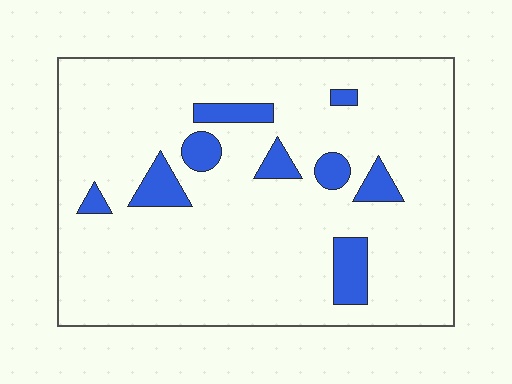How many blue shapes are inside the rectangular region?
9.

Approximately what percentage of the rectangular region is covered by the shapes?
Approximately 10%.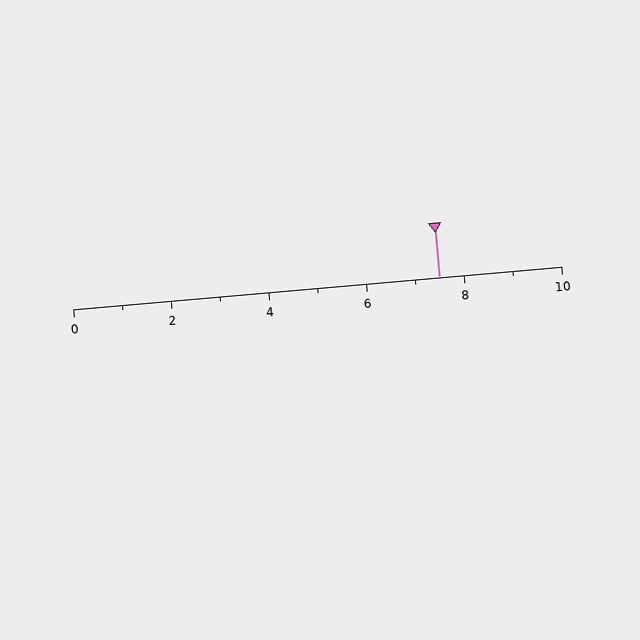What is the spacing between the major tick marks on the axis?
The major ticks are spaced 2 apart.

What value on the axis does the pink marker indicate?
The marker indicates approximately 7.5.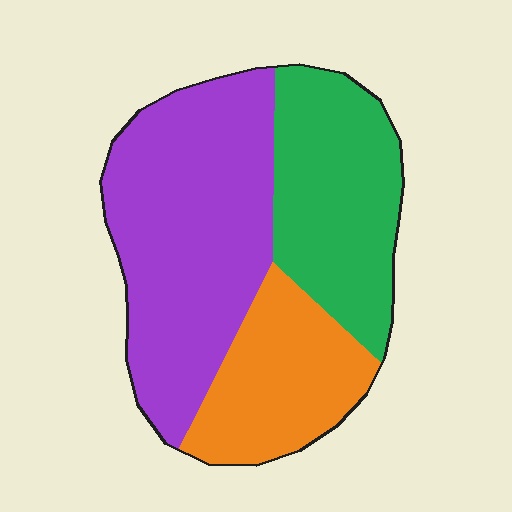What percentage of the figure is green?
Green takes up about one third (1/3) of the figure.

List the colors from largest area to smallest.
From largest to smallest: purple, green, orange.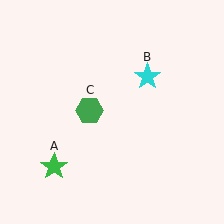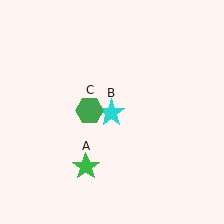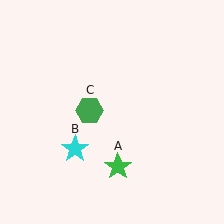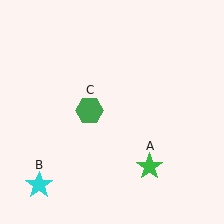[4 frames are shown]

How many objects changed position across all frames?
2 objects changed position: green star (object A), cyan star (object B).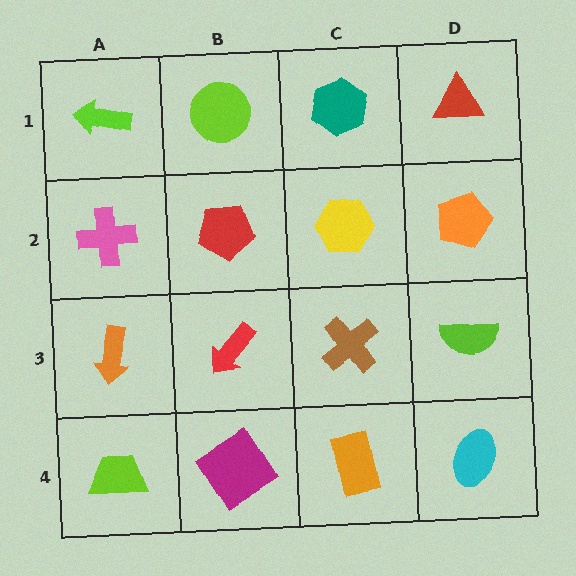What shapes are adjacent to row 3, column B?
A red pentagon (row 2, column B), a magenta diamond (row 4, column B), an orange arrow (row 3, column A), a brown cross (row 3, column C).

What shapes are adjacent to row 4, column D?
A lime semicircle (row 3, column D), an orange rectangle (row 4, column C).